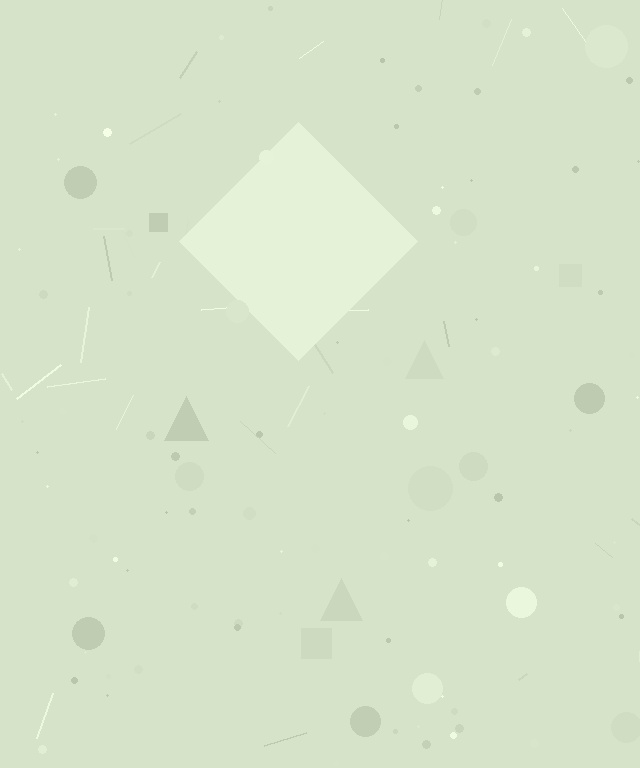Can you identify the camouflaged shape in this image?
The camouflaged shape is a diamond.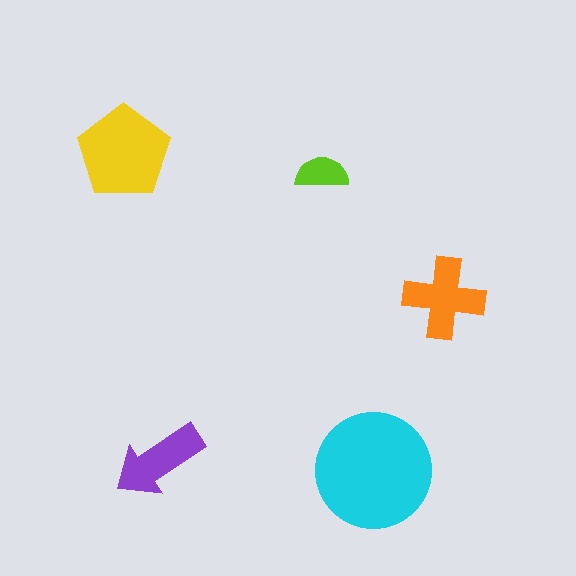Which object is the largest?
The cyan circle.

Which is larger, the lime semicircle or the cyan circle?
The cyan circle.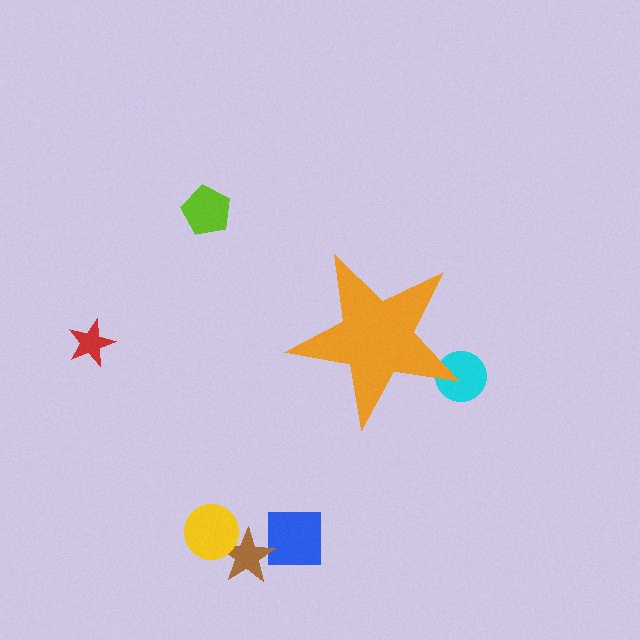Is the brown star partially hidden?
No, the brown star is fully visible.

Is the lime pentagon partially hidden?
No, the lime pentagon is fully visible.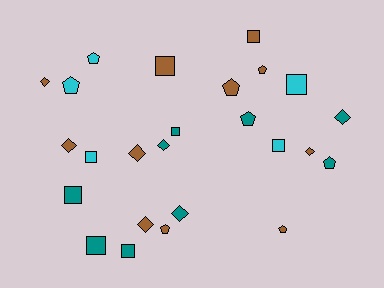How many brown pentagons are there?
There are 4 brown pentagons.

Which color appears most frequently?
Brown, with 11 objects.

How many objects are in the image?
There are 25 objects.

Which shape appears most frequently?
Square, with 9 objects.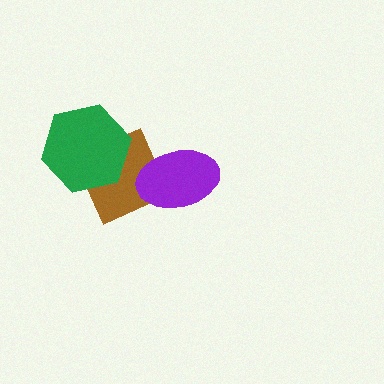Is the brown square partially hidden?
Yes, it is partially covered by another shape.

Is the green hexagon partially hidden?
No, no other shape covers it.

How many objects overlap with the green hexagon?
1 object overlaps with the green hexagon.